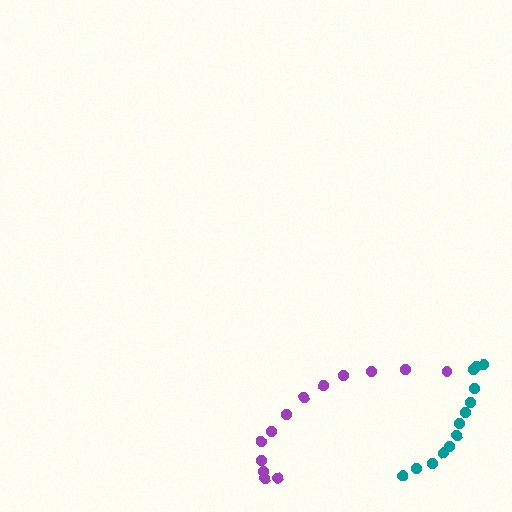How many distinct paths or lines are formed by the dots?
There are 2 distinct paths.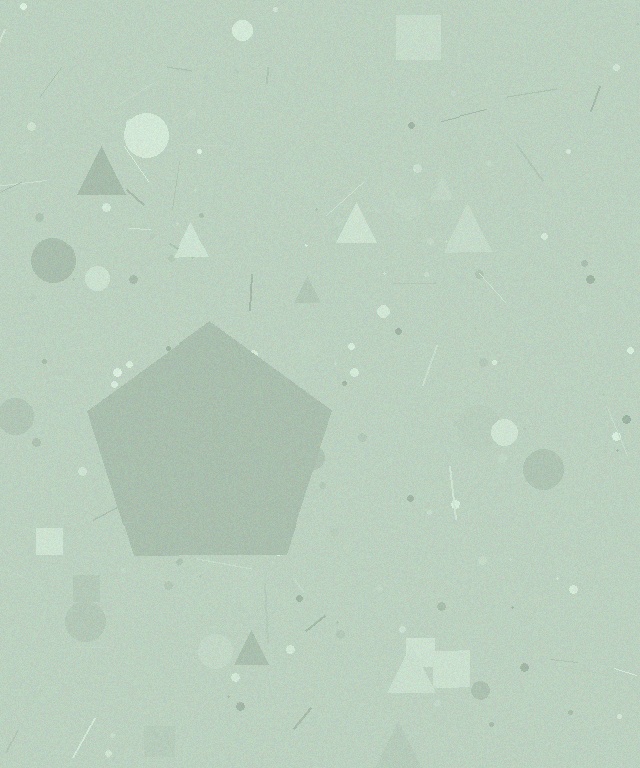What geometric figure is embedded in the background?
A pentagon is embedded in the background.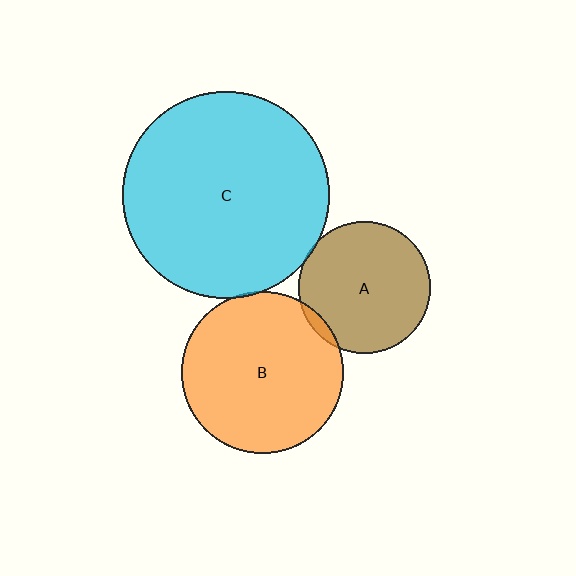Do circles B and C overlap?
Yes.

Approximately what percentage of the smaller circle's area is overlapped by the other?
Approximately 5%.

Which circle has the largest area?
Circle C (cyan).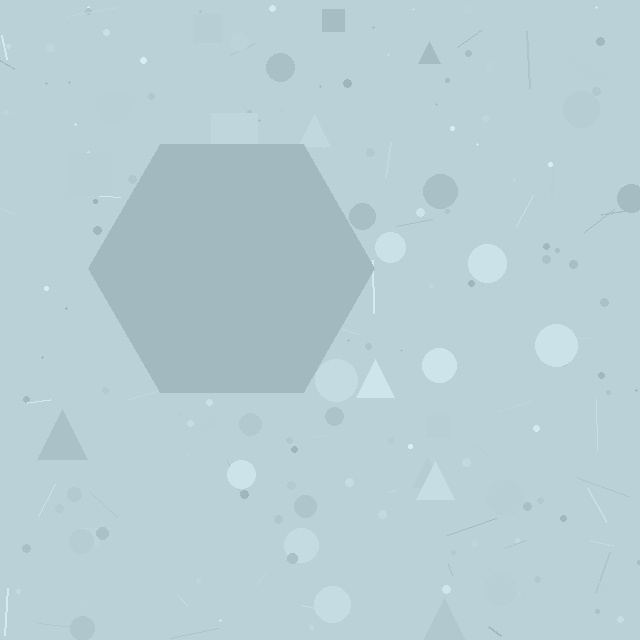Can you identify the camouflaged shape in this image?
The camouflaged shape is a hexagon.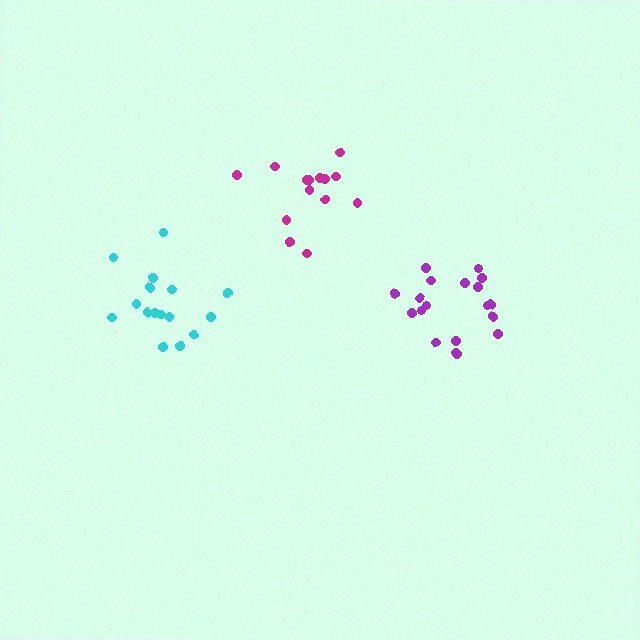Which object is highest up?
The magenta cluster is topmost.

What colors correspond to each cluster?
The clusters are colored: cyan, magenta, purple.